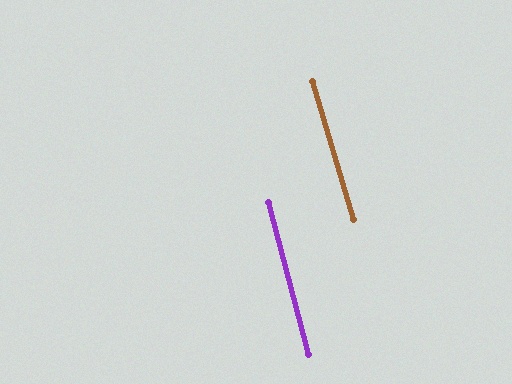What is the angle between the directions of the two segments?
Approximately 2 degrees.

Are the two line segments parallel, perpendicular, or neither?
Parallel — their directions differ by only 1.8°.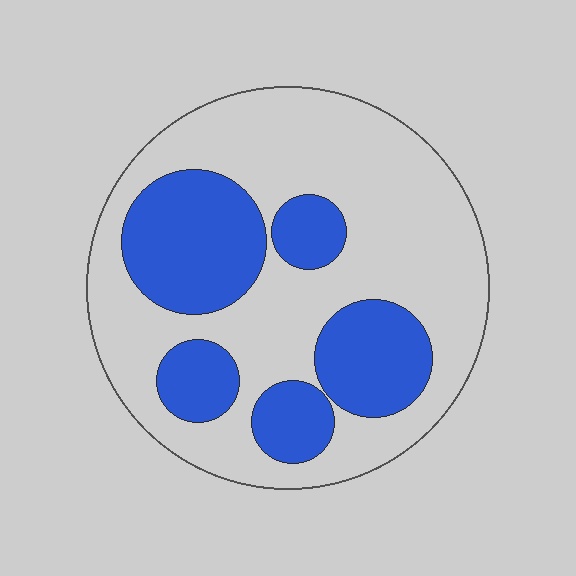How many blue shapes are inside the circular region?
5.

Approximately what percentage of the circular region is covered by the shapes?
Approximately 35%.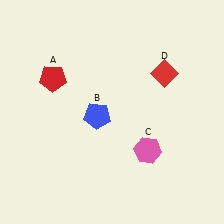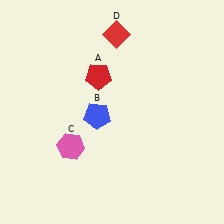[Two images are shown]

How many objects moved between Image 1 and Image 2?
3 objects moved between the two images.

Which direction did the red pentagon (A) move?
The red pentagon (A) moved right.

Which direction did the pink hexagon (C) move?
The pink hexagon (C) moved left.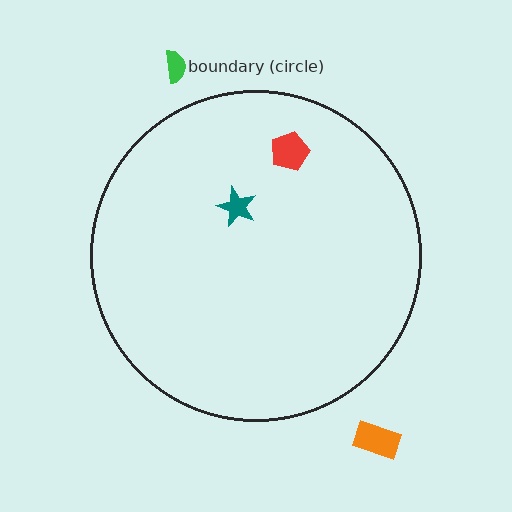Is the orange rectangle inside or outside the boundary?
Outside.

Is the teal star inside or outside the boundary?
Inside.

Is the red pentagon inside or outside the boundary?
Inside.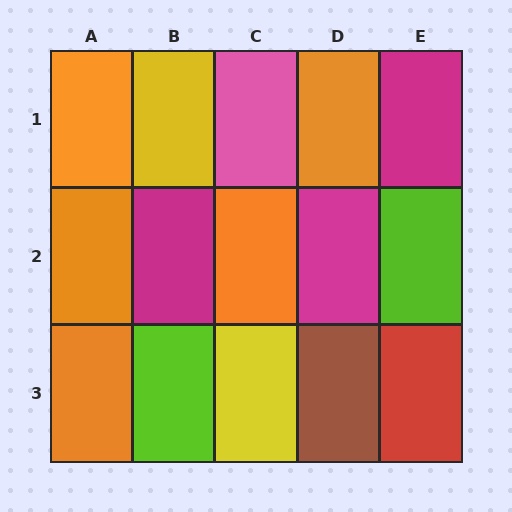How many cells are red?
1 cell is red.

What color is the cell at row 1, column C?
Pink.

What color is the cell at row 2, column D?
Magenta.